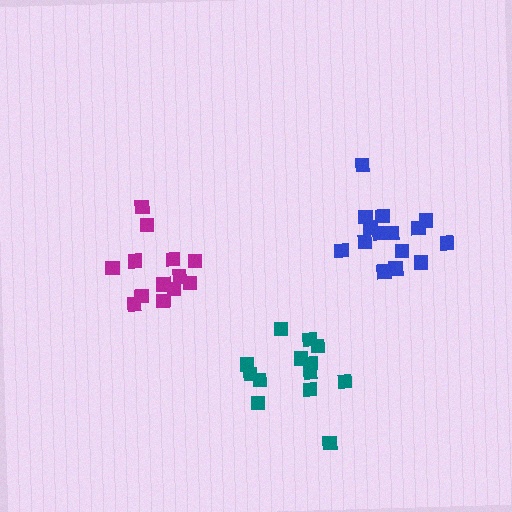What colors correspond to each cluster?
The clusters are colored: magenta, blue, teal.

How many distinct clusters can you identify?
There are 3 distinct clusters.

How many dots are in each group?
Group 1: 13 dots, Group 2: 15 dots, Group 3: 13 dots (41 total).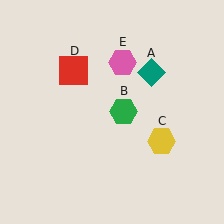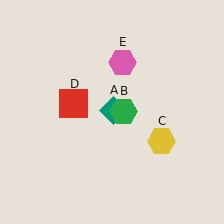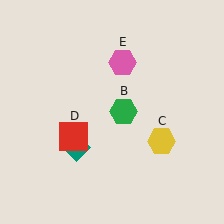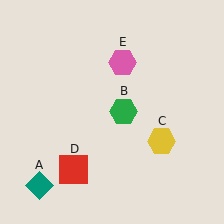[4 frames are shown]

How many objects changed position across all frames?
2 objects changed position: teal diamond (object A), red square (object D).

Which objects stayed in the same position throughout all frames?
Green hexagon (object B) and yellow hexagon (object C) and pink hexagon (object E) remained stationary.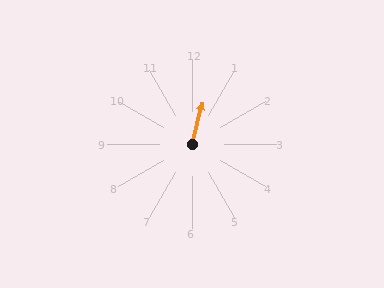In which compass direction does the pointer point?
North.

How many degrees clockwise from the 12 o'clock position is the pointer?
Approximately 13 degrees.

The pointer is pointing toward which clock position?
Roughly 12 o'clock.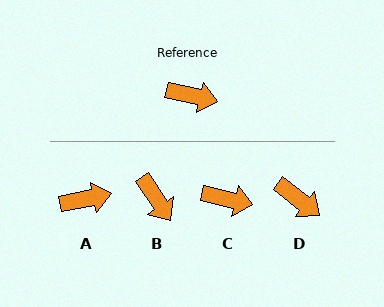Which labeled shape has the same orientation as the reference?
C.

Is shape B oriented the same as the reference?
No, it is off by about 44 degrees.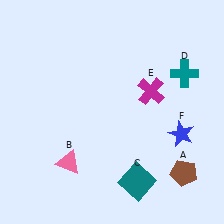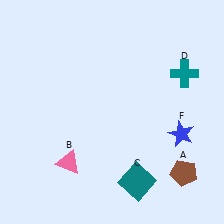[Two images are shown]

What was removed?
The magenta cross (E) was removed in Image 2.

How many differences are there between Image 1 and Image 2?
There is 1 difference between the two images.